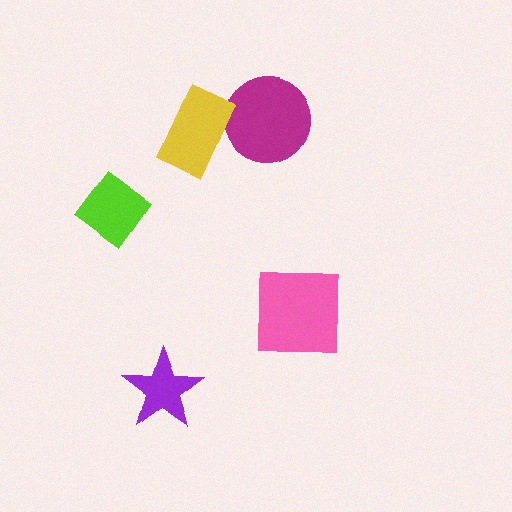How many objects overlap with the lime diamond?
0 objects overlap with the lime diamond.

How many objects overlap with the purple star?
0 objects overlap with the purple star.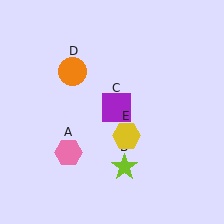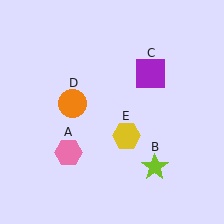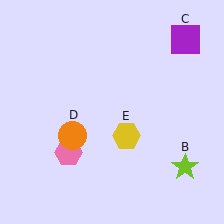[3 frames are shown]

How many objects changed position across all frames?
3 objects changed position: lime star (object B), purple square (object C), orange circle (object D).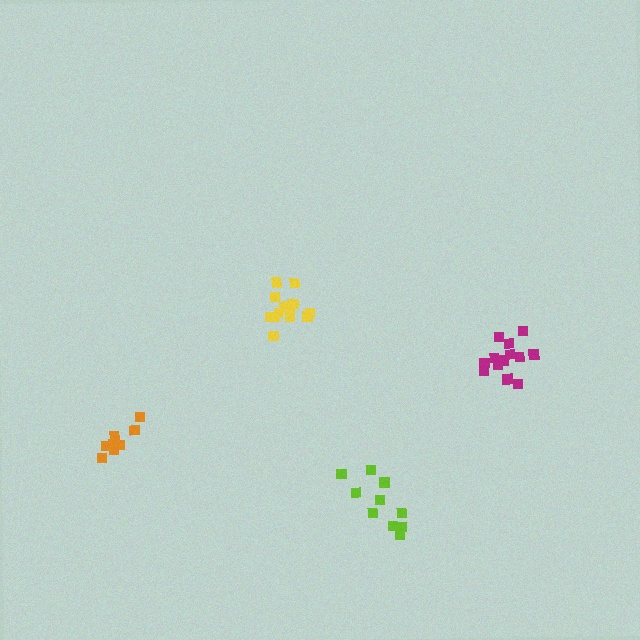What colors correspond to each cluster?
The clusters are colored: yellow, magenta, lime, orange.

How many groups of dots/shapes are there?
There are 4 groups.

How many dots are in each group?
Group 1: 13 dots, Group 2: 13 dots, Group 3: 10 dots, Group 4: 8 dots (44 total).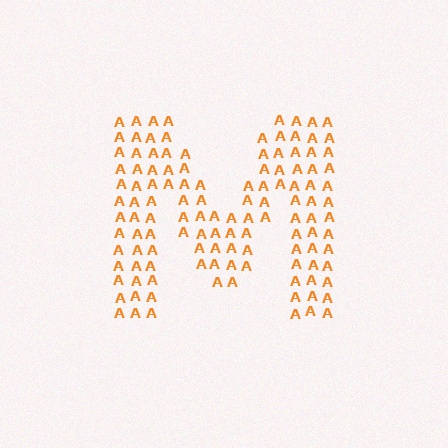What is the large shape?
The large shape is the letter M.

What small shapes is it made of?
It is made of small letter A's.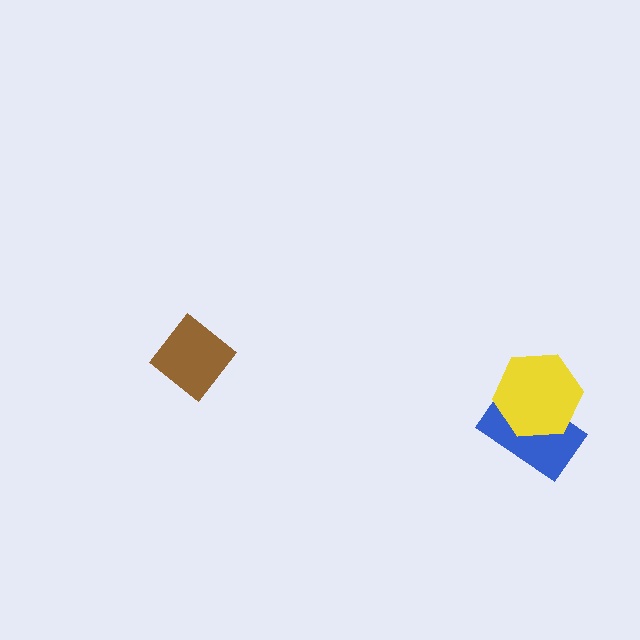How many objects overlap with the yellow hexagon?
1 object overlaps with the yellow hexagon.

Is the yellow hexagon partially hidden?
No, no other shape covers it.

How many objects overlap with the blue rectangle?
1 object overlaps with the blue rectangle.